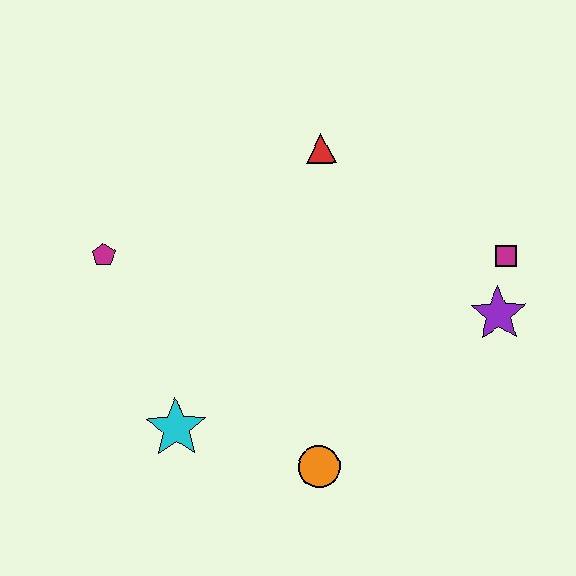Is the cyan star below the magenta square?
Yes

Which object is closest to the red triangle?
The magenta square is closest to the red triangle.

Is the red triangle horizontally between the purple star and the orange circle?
Yes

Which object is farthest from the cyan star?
The magenta square is farthest from the cyan star.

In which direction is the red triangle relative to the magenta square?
The red triangle is to the left of the magenta square.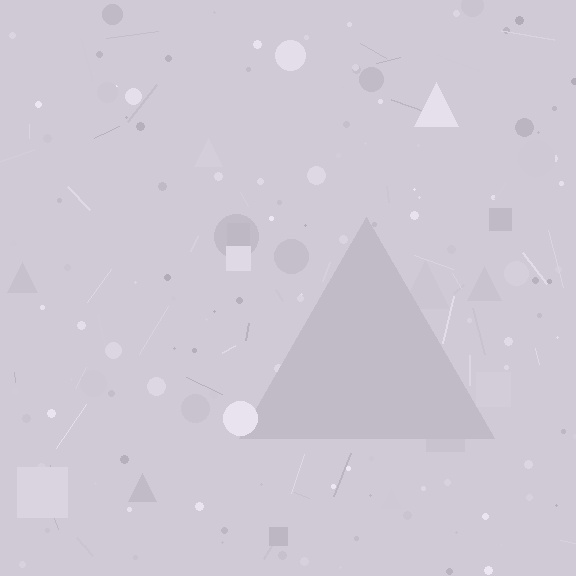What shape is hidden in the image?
A triangle is hidden in the image.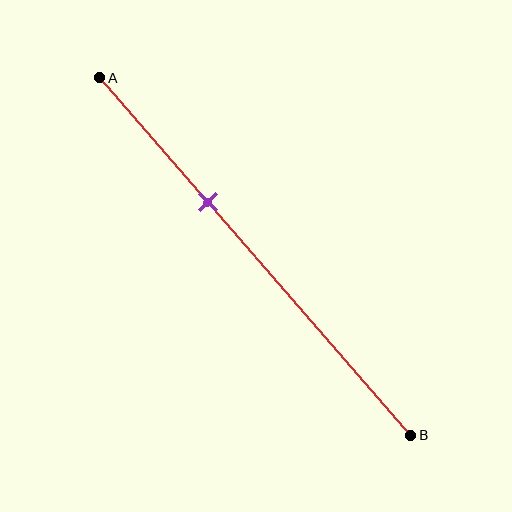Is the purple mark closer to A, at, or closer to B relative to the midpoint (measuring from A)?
The purple mark is closer to point A than the midpoint of segment AB.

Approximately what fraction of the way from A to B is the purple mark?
The purple mark is approximately 35% of the way from A to B.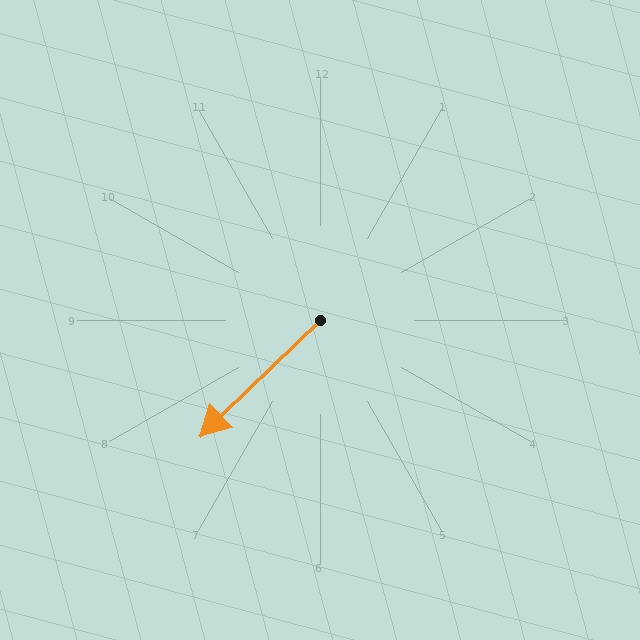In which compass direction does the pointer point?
Southwest.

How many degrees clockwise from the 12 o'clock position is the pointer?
Approximately 226 degrees.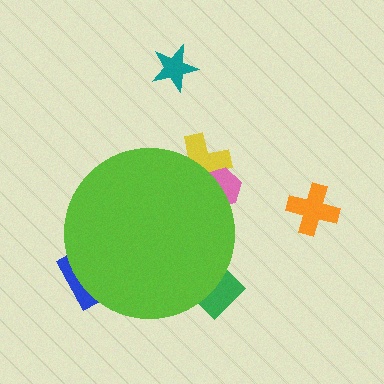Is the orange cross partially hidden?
No, the orange cross is fully visible.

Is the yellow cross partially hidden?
Yes, the yellow cross is partially hidden behind the lime circle.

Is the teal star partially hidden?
No, the teal star is fully visible.